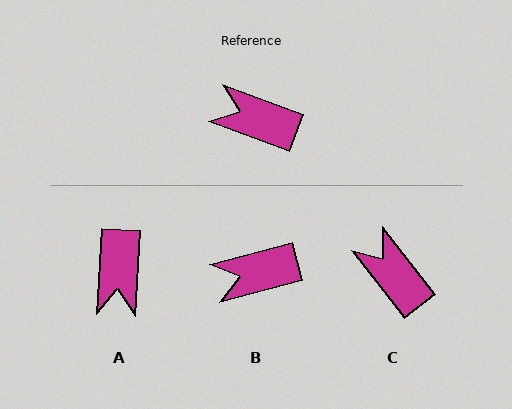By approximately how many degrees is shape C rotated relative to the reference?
Approximately 32 degrees clockwise.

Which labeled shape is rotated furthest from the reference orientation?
A, about 107 degrees away.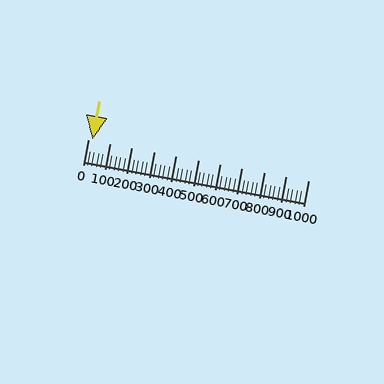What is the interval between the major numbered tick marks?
The major tick marks are spaced 100 units apart.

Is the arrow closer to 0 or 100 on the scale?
The arrow is closer to 0.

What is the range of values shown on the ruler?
The ruler shows values from 0 to 1000.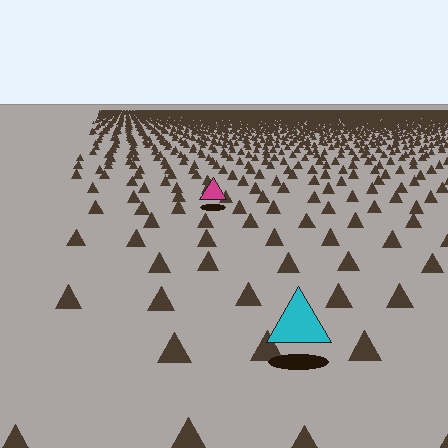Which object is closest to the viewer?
The cyan triangle is closest. The texture marks near it are larger and more spread out.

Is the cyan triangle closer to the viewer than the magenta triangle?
Yes. The cyan triangle is closer — you can tell from the texture gradient: the ground texture is coarser near it.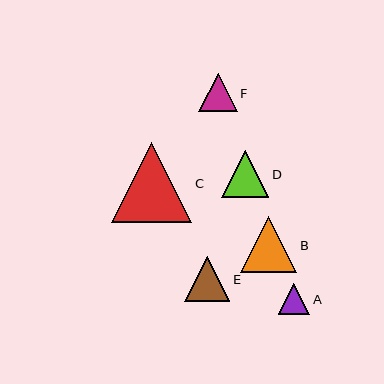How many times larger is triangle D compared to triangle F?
Triangle D is approximately 1.2 times the size of triangle F.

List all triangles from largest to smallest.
From largest to smallest: C, B, D, E, F, A.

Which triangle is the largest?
Triangle C is the largest with a size of approximately 80 pixels.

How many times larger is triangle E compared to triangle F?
Triangle E is approximately 1.2 times the size of triangle F.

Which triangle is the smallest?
Triangle A is the smallest with a size of approximately 32 pixels.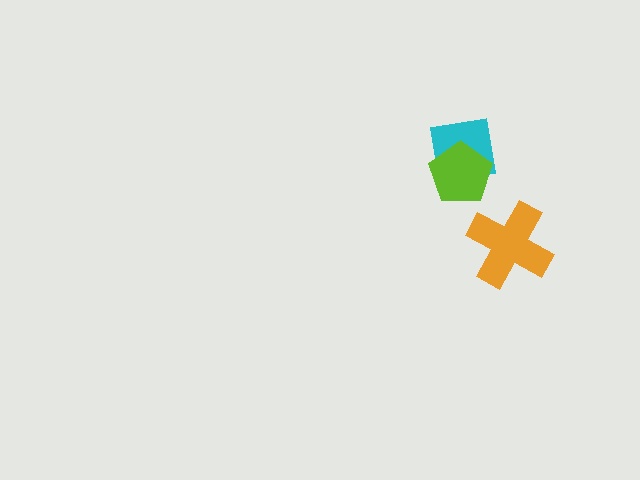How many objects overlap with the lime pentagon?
1 object overlaps with the lime pentagon.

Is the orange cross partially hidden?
No, no other shape covers it.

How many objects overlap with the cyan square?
1 object overlaps with the cyan square.